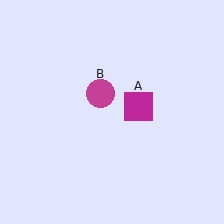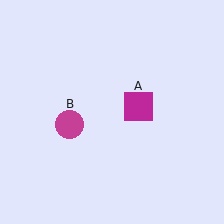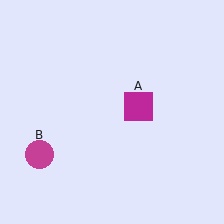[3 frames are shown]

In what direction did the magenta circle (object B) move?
The magenta circle (object B) moved down and to the left.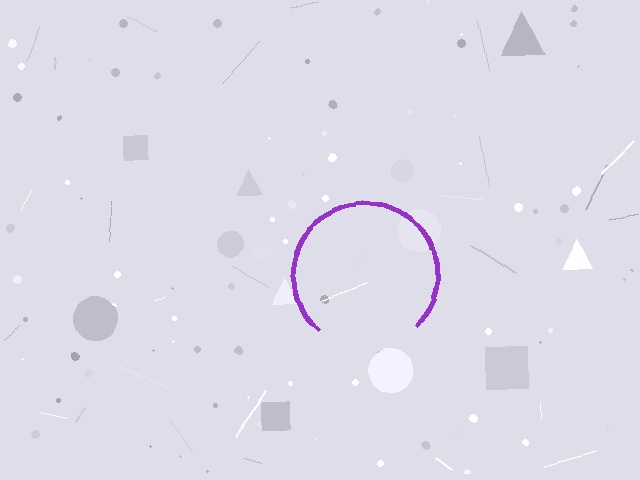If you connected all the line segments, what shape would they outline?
They would outline a circle.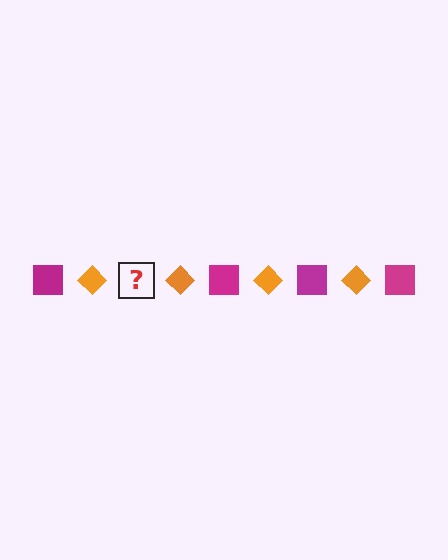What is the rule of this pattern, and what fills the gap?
The rule is that the pattern alternates between magenta square and orange diamond. The gap should be filled with a magenta square.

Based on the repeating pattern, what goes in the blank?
The blank should be a magenta square.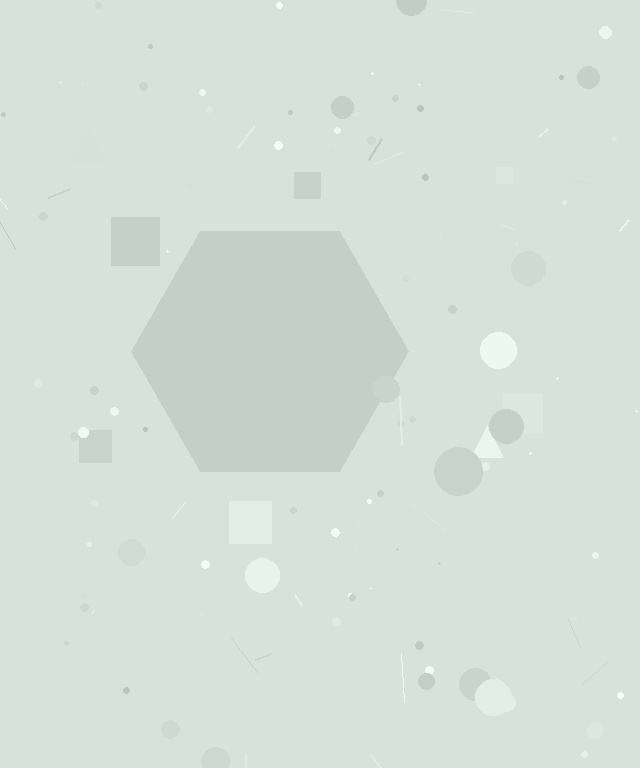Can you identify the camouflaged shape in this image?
The camouflaged shape is a hexagon.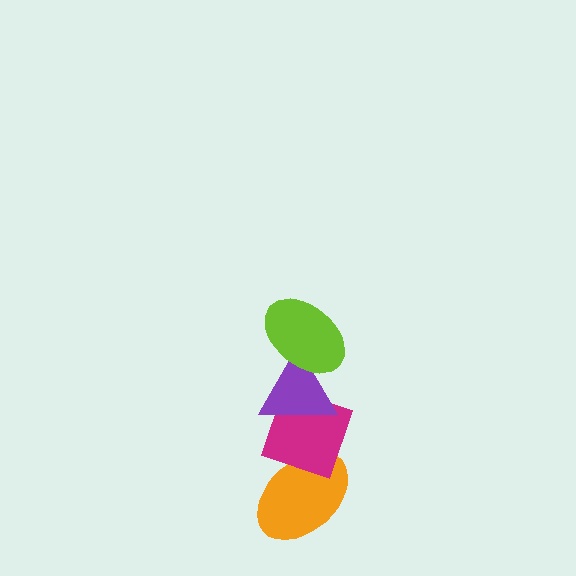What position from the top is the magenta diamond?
The magenta diamond is 3rd from the top.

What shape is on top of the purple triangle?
The lime ellipse is on top of the purple triangle.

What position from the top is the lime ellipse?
The lime ellipse is 1st from the top.